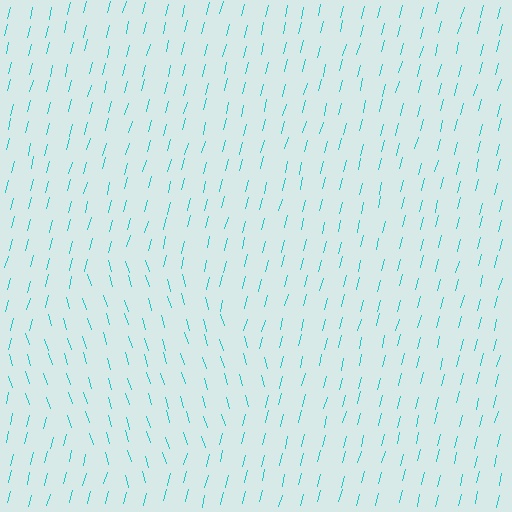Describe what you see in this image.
The image is filled with small cyan line segments. A diamond region in the image has lines oriented differently from the surrounding lines, creating a visible texture boundary.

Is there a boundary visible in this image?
Yes, there is a texture boundary formed by a change in line orientation.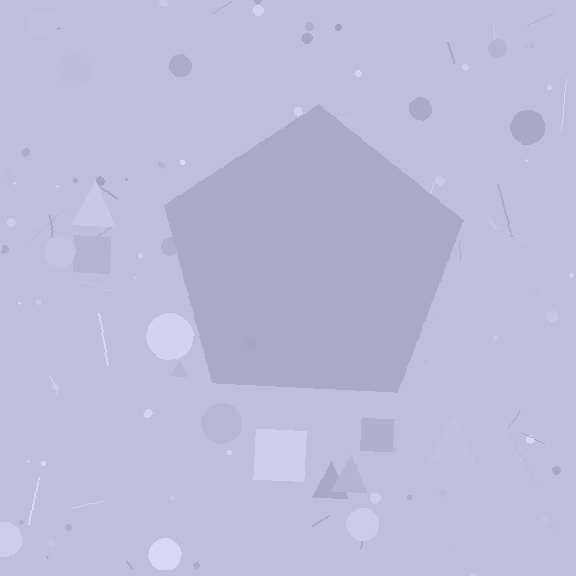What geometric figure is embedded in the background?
A pentagon is embedded in the background.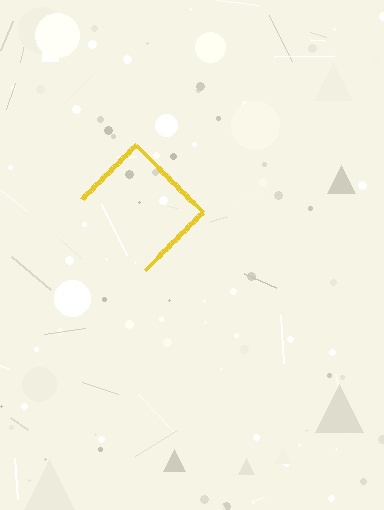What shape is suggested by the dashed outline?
The dashed outline suggests a diamond.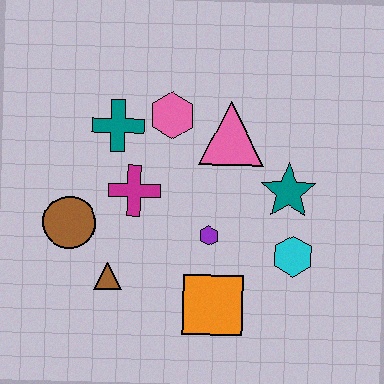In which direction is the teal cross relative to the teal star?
The teal cross is to the left of the teal star.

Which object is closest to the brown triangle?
The brown circle is closest to the brown triangle.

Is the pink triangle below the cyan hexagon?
No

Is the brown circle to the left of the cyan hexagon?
Yes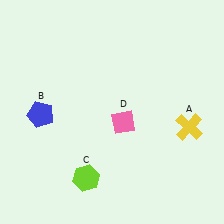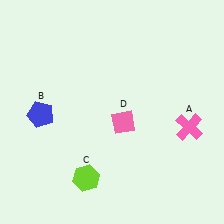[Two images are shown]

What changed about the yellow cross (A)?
In Image 1, A is yellow. In Image 2, it changed to pink.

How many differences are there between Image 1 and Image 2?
There is 1 difference between the two images.